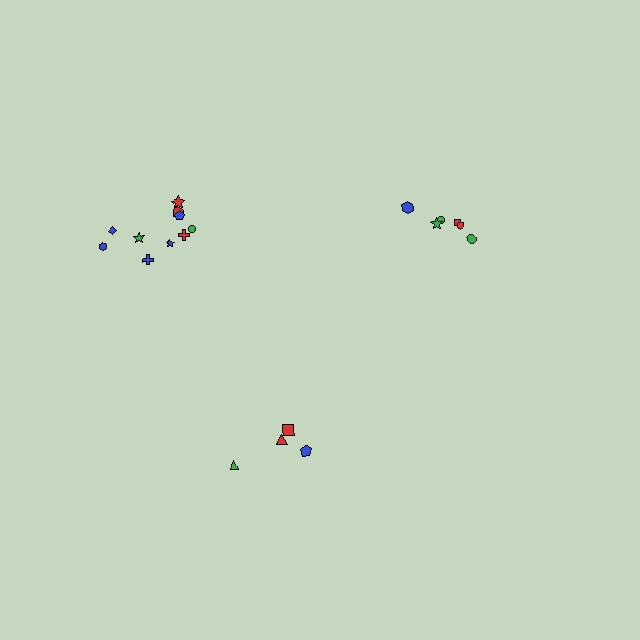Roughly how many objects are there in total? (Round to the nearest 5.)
Roughly 20 objects in total.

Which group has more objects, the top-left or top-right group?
The top-left group.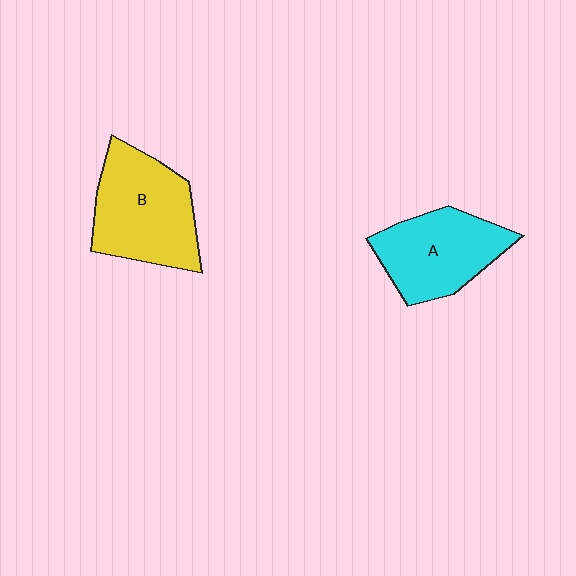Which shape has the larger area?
Shape B (yellow).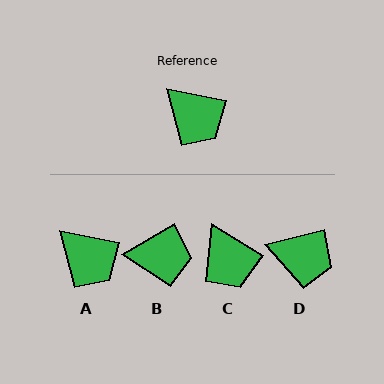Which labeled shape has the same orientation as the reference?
A.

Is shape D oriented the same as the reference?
No, it is off by about 26 degrees.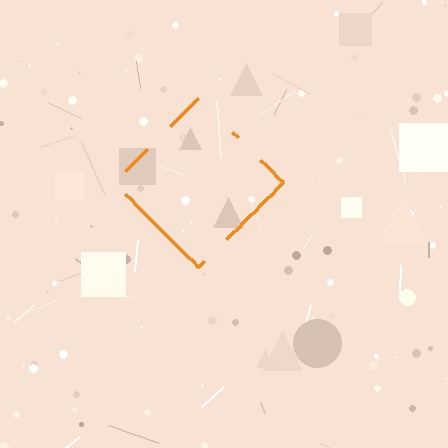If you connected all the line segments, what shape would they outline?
They would outline a diamond.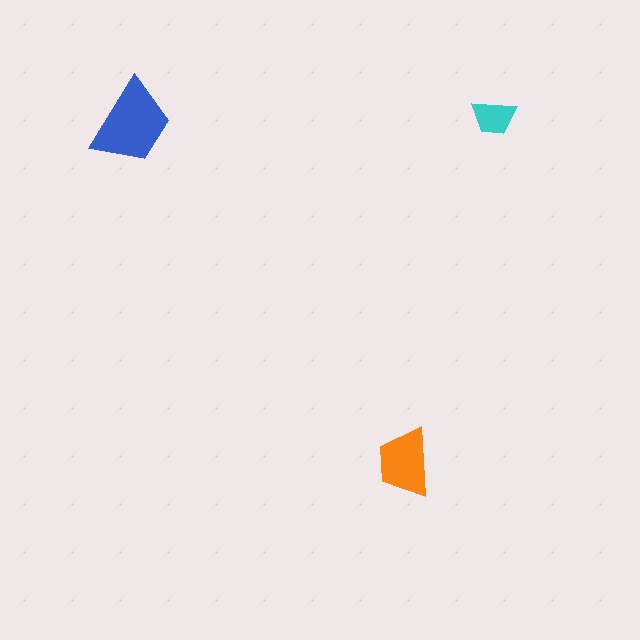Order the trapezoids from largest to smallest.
the blue one, the orange one, the cyan one.